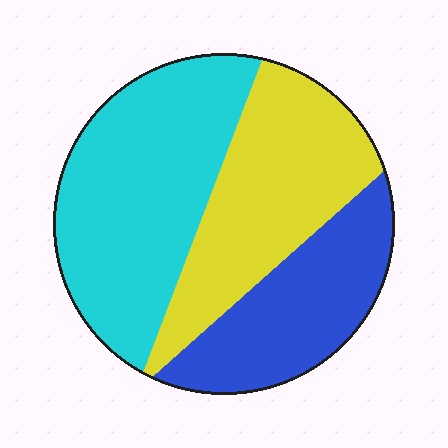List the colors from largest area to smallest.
From largest to smallest: cyan, yellow, blue.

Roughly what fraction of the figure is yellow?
Yellow covers 33% of the figure.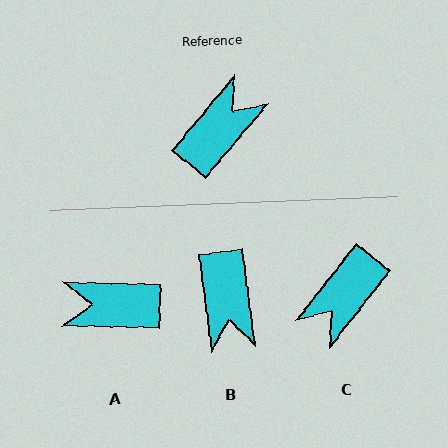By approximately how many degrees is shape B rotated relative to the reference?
Approximately 132 degrees clockwise.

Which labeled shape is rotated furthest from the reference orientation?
C, about 178 degrees away.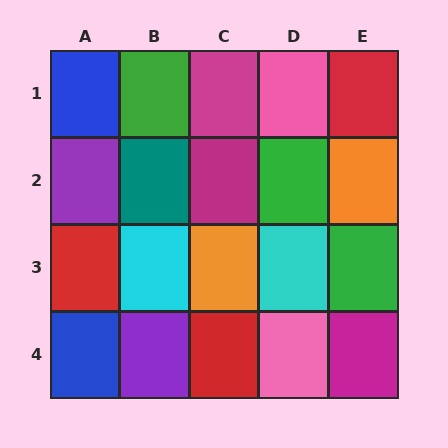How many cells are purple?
2 cells are purple.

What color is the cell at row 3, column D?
Cyan.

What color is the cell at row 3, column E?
Green.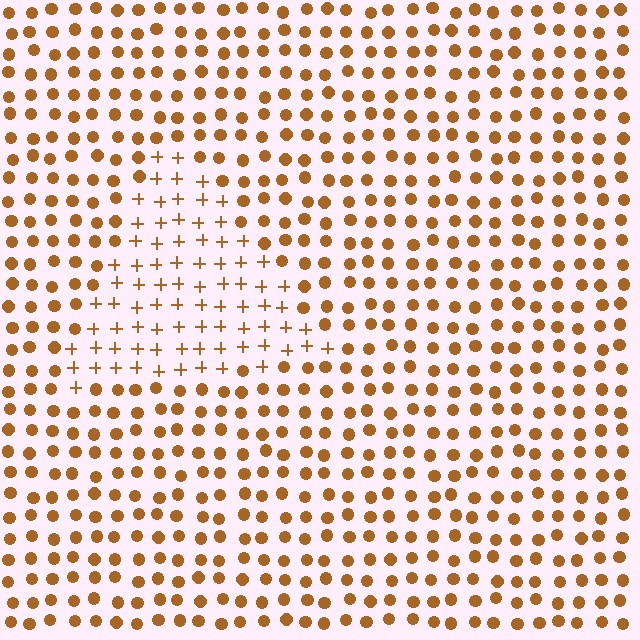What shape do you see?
I see a triangle.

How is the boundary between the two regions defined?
The boundary is defined by a change in element shape: plus signs inside vs. circles outside. All elements share the same color and spacing.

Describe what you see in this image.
The image is filled with small brown elements arranged in a uniform grid. A triangle-shaped region contains plus signs, while the surrounding area contains circles. The boundary is defined purely by the change in element shape.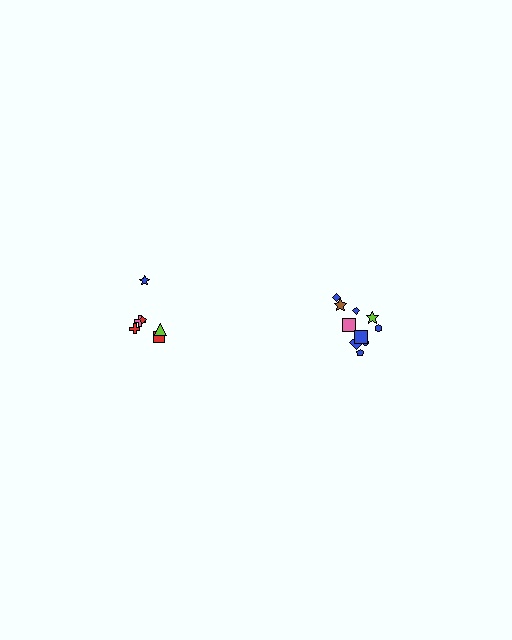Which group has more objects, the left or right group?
The right group.